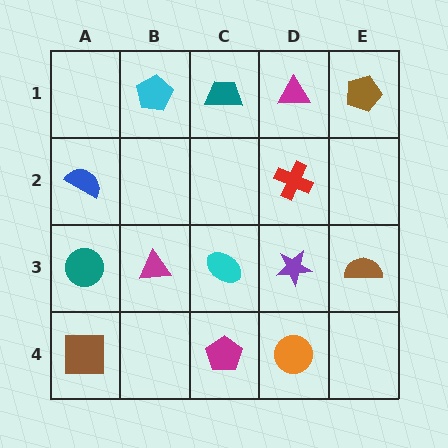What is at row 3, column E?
A brown semicircle.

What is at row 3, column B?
A magenta triangle.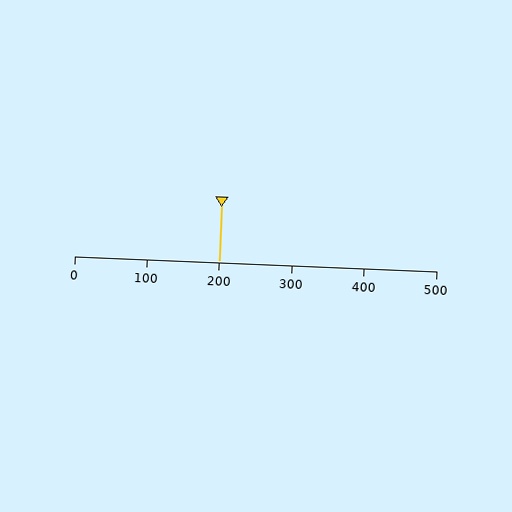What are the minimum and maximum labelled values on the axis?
The axis runs from 0 to 500.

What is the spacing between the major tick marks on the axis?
The major ticks are spaced 100 apart.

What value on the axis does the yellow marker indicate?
The marker indicates approximately 200.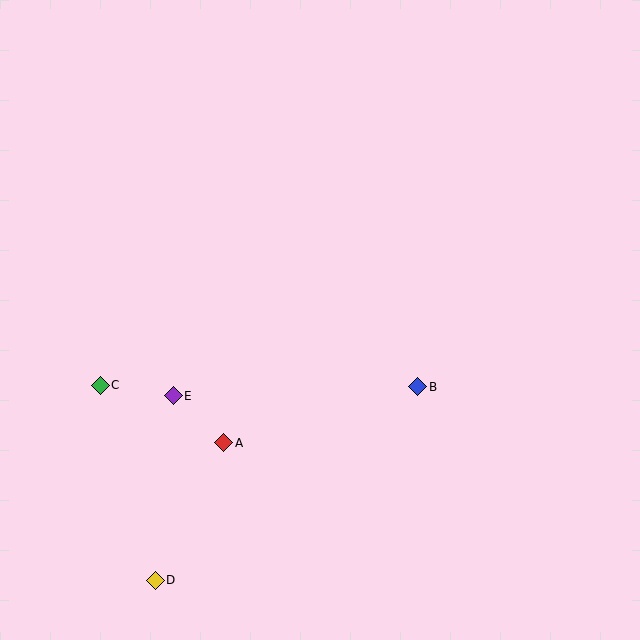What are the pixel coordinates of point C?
Point C is at (100, 385).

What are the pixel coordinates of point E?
Point E is at (173, 396).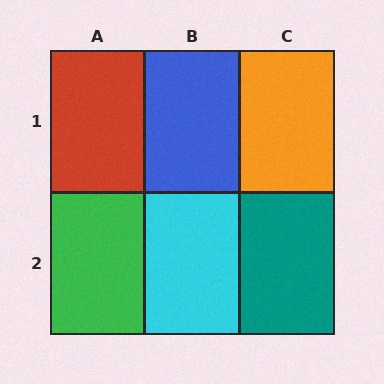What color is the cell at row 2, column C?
Teal.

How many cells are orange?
1 cell is orange.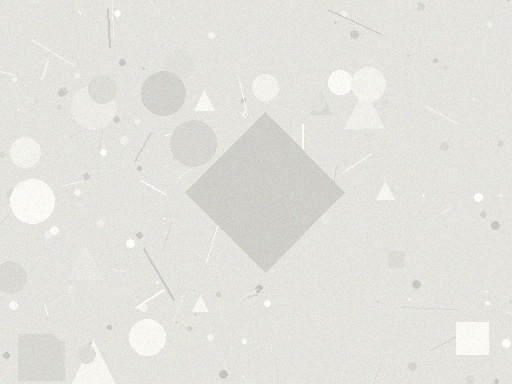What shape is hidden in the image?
A diamond is hidden in the image.